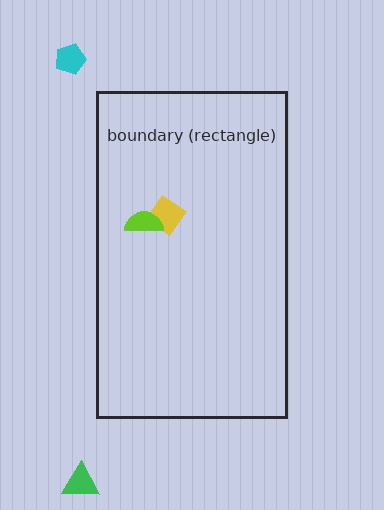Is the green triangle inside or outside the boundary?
Outside.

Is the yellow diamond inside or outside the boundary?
Inside.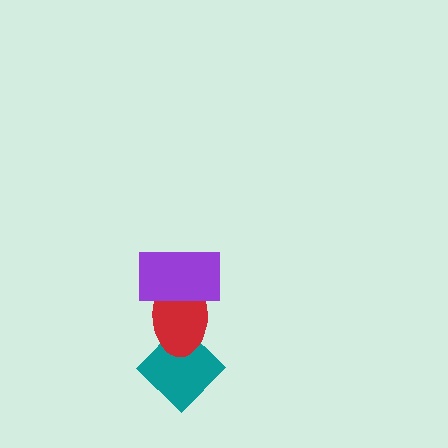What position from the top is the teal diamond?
The teal diamond is 3rd from the top.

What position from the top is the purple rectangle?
The purple rectangle is 1st from the top.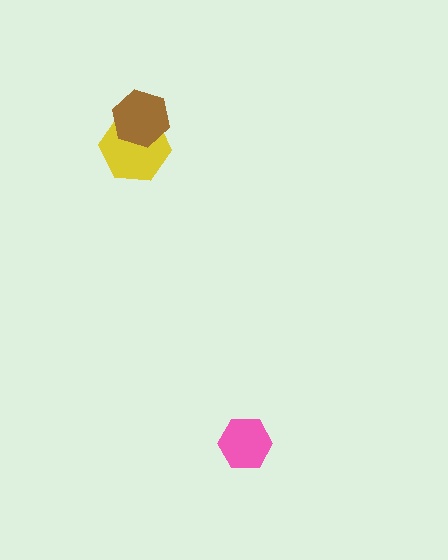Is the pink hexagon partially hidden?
No, no other shape covers it.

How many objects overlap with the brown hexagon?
1 object overlaps with the brown hexagon.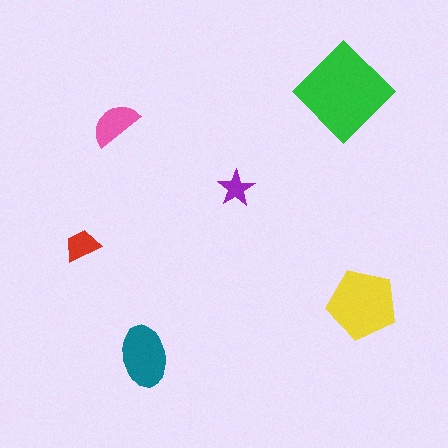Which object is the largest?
The green diamond.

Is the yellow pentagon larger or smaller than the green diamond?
Smaller.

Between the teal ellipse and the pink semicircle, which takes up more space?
The teal ellipse.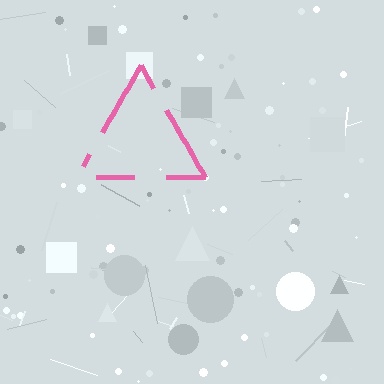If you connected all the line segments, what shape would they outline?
They would outline a triangle.